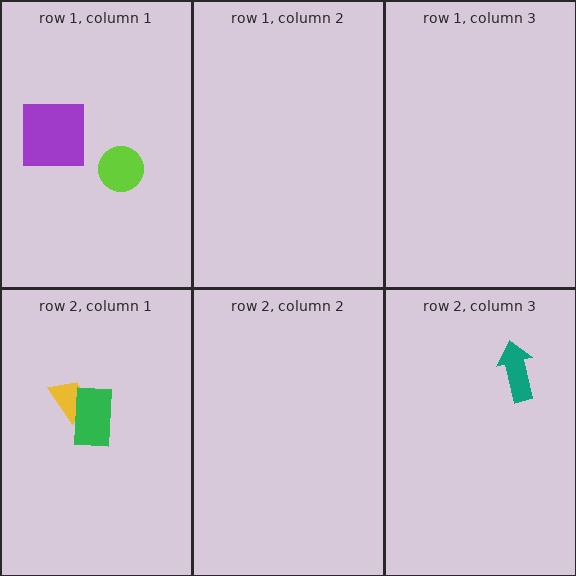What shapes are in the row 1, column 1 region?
The lime circle, the purple square.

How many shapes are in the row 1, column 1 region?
2.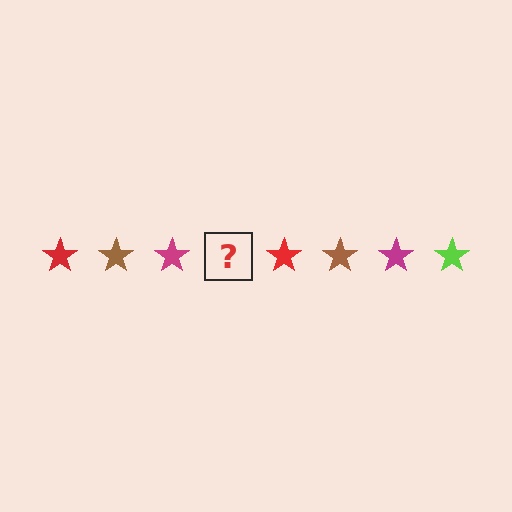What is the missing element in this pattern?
The missing element is a lime star.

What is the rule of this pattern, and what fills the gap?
The rule is that the pattern cycles through red, brown, magenta, lime stars. The gap should be filled with a lime star.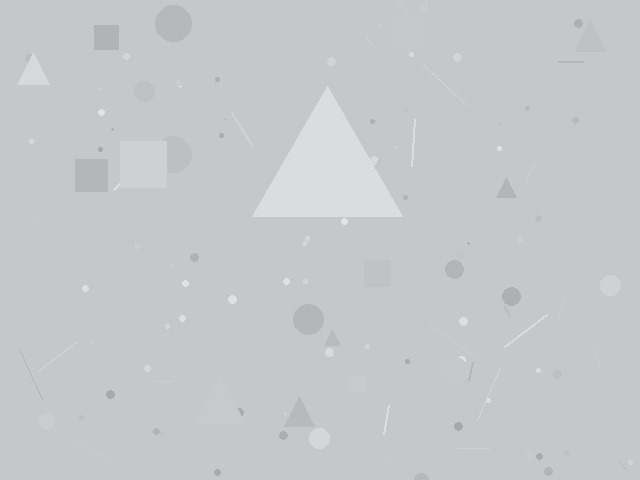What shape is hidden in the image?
A triangle is hidden in the image.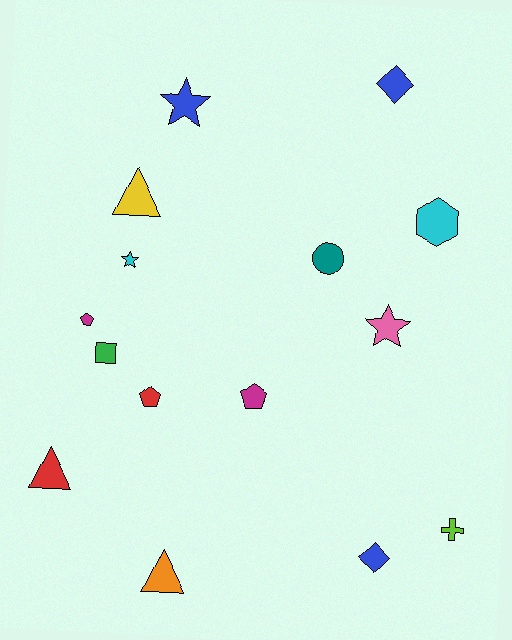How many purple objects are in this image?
There are no purple objects.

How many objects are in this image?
There are 15 objects.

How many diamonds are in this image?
There are 2 diamonds.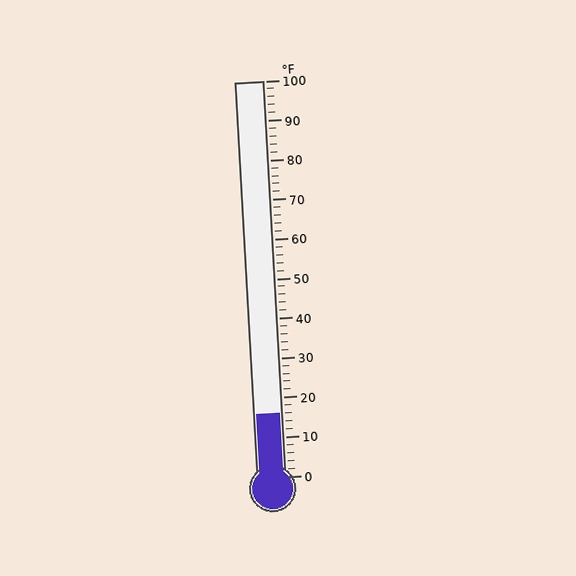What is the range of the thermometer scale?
The thermometer scale ranges from 0°F to 100°F.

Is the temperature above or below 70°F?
The temperature is below 70°F.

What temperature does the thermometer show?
The thermometer shows approximately 16°F.